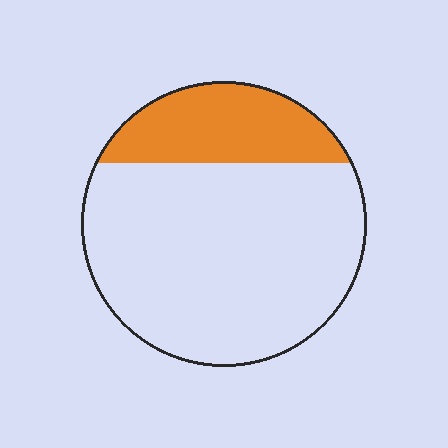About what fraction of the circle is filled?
About one quarter (1/4).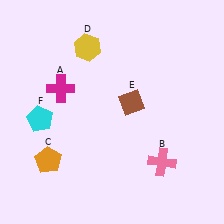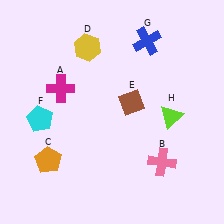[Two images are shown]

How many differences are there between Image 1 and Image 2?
There are 2 differences between the two images.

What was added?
A blue cross (G), a lime triangle (H) were added in Image 2.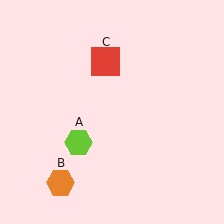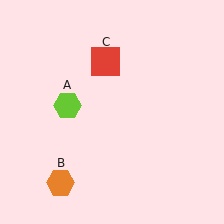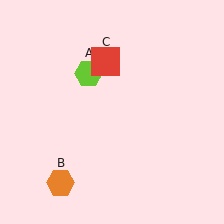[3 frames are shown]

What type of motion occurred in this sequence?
The lime hexagon (object A) rotated clockwise around the center of the scene.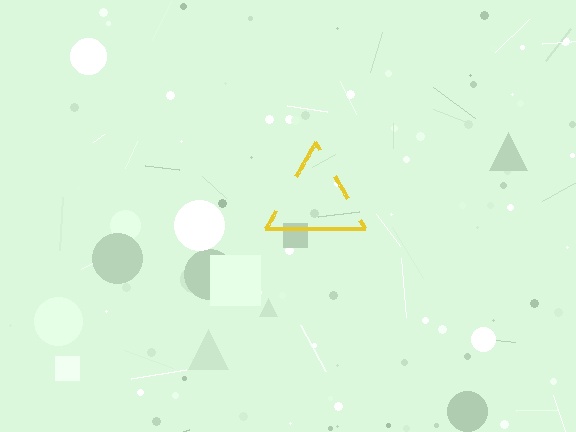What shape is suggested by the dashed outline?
The dashed outline suggests a triangle.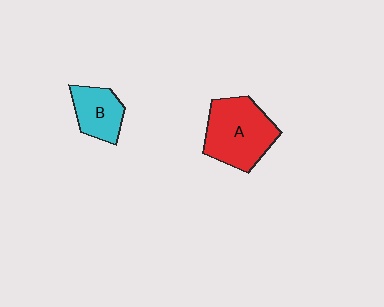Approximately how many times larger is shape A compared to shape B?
Approximately 1.7 times.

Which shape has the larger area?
Shape A (red).